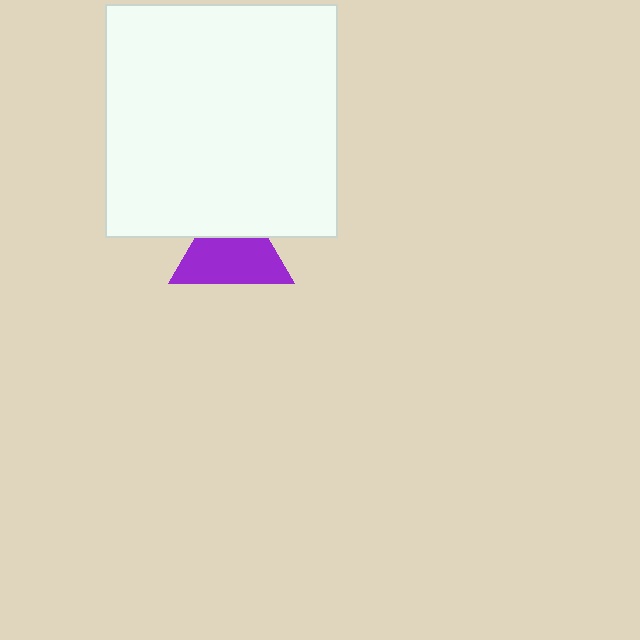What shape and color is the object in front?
The object in front is a white square.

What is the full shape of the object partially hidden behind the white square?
The partially hidden object is a purple triangle.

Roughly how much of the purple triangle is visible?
Most of it is visible (roughly 67%).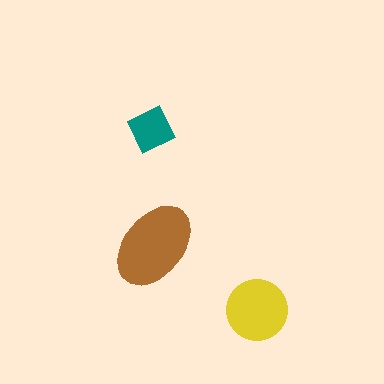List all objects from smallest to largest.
The teal diamond, the yellow circle, the brown ellipse.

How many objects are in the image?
There are 3 objects in the image.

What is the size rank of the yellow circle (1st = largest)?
2nd.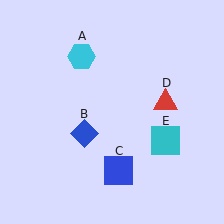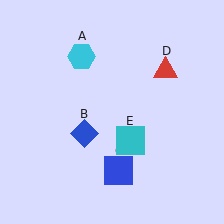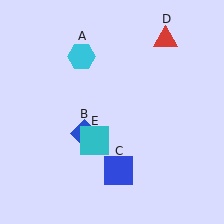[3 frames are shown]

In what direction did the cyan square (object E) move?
The cyan square (object E) moved left.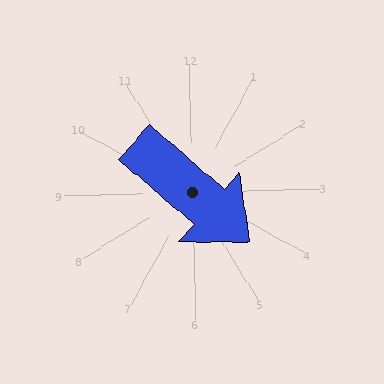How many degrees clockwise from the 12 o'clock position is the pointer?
Approximately 132 degrees.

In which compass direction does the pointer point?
Southeast.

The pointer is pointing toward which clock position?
Roughly 4 o'clock.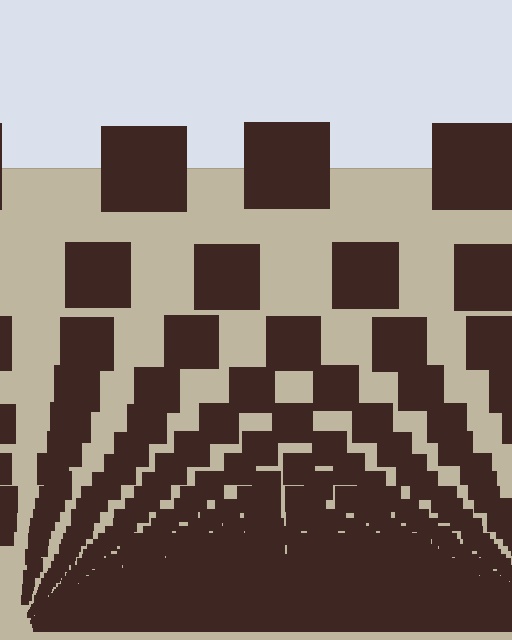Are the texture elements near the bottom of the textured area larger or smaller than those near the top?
Smaller. The gradient is inverted — elements near the bottom are smaller and denser.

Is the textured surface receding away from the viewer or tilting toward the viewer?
The surface appears to tilt toward the viewer. Texture elements get larger and sparser toward the top.